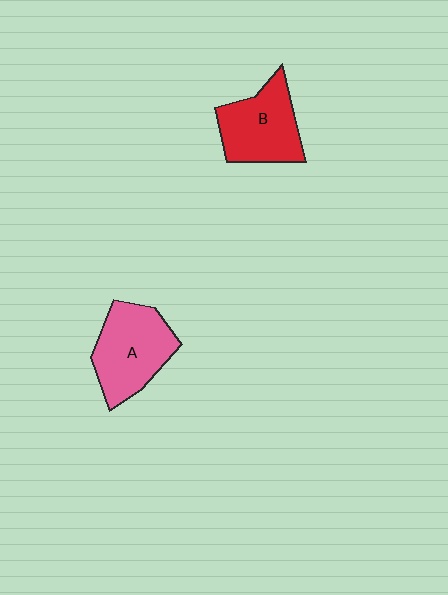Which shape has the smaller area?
Shape B (red).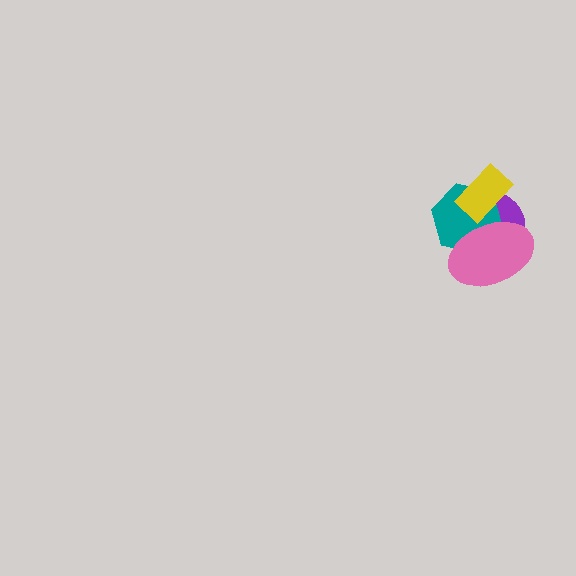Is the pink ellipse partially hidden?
No, no other shape covers it.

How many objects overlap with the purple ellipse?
3 objects overlap with the purple ellipse.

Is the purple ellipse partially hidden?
Yes, it is partially covered by another shape.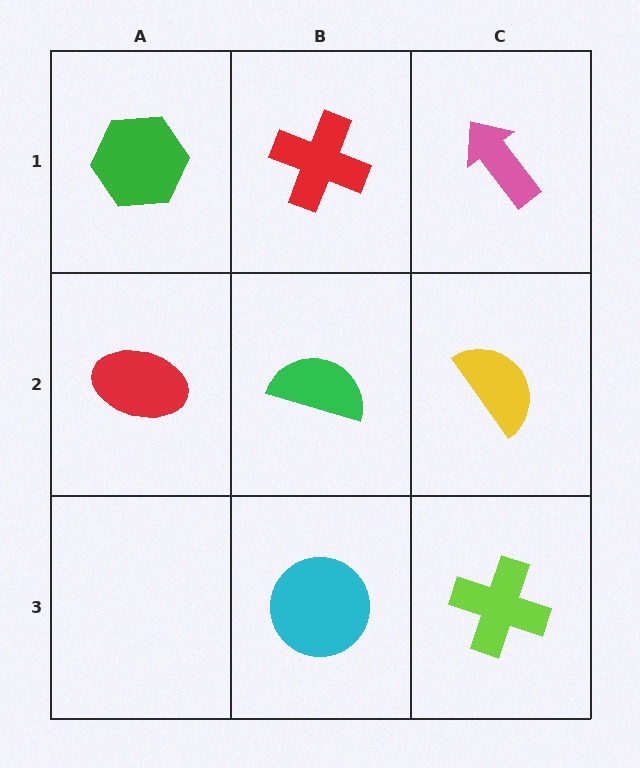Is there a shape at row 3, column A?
No, that cell is empty.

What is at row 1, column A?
A green hexagon.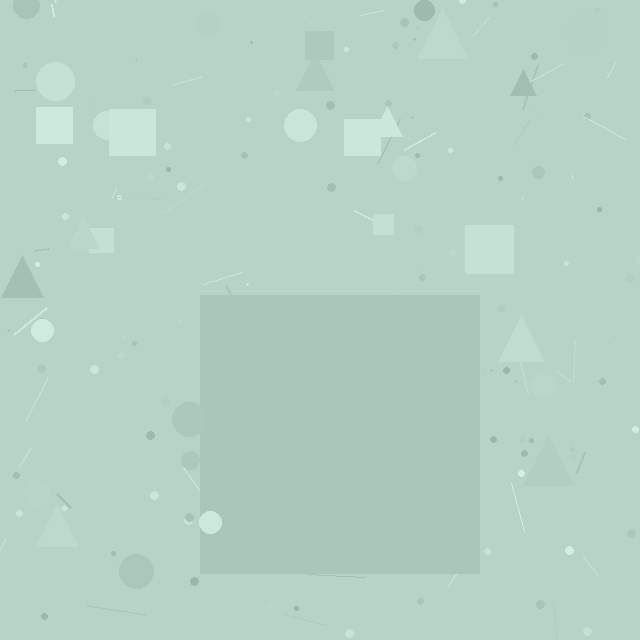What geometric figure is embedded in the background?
A square is embedded in the background.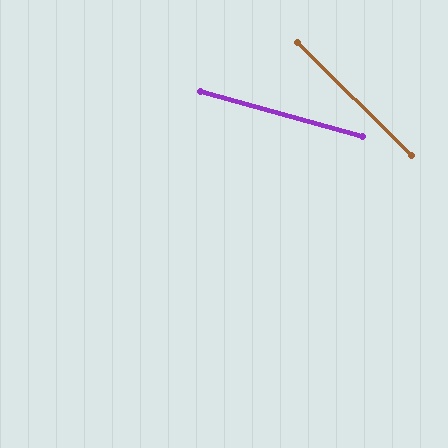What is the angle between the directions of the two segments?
Approximately 29 degrees.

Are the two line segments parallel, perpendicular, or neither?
Neither parallel nor perpendicular — they differ by about 29°.